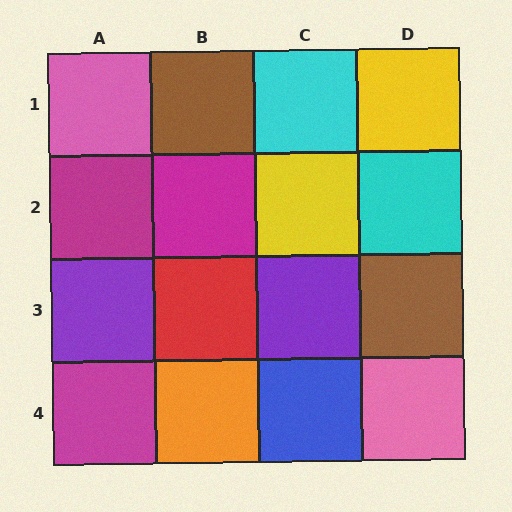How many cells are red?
1 cell is red.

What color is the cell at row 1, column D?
Yellow.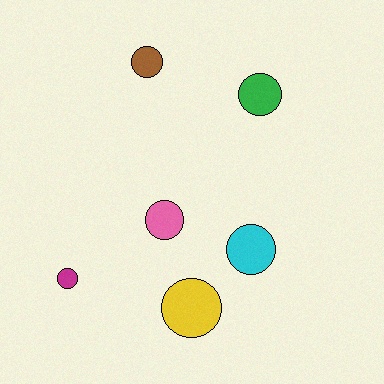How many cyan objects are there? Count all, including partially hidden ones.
There is 1 cyan object.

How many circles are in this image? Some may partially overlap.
There are 6 circles.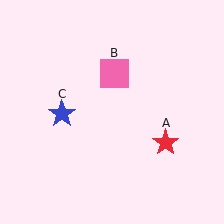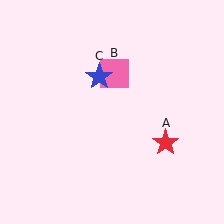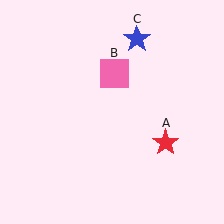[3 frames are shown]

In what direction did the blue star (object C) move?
The blue star (object C) moved up and to the right.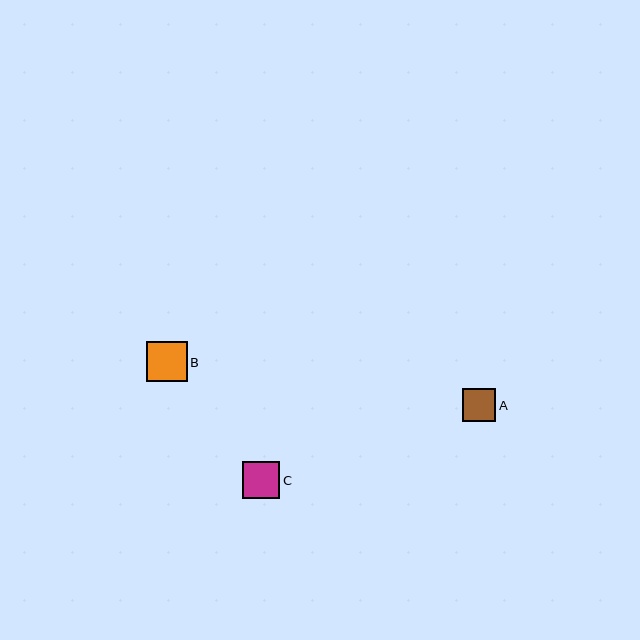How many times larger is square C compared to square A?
Square C is approximately 1.1 times the size of square A.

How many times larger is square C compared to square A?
Square C is approximately 1.1 times the size of square A.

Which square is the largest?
Square B is the largest with a size of approximately 40 pixels.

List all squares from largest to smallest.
From largest to smallest: B, C, A.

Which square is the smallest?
Square A is the smallest with a size of approximately 33 pixels.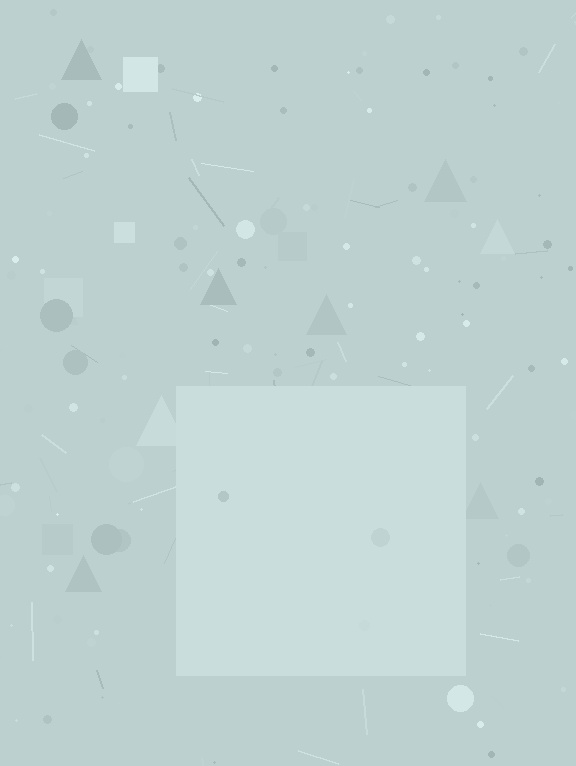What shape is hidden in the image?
A square is hidden in the image.